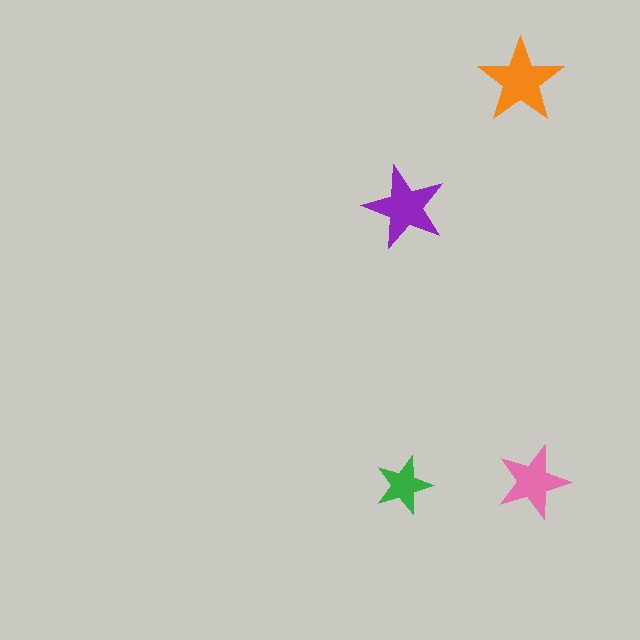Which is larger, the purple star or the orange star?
The orange one.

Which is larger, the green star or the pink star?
The pink one.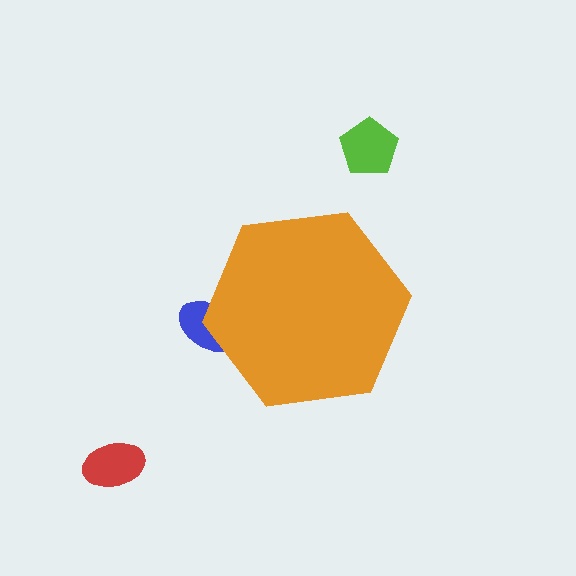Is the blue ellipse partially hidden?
Yes, the blue ellipse is partially hidden behind the orange hexagon.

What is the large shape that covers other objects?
An orange hexagon.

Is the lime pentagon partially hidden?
No, the lime pentagon is fully visible.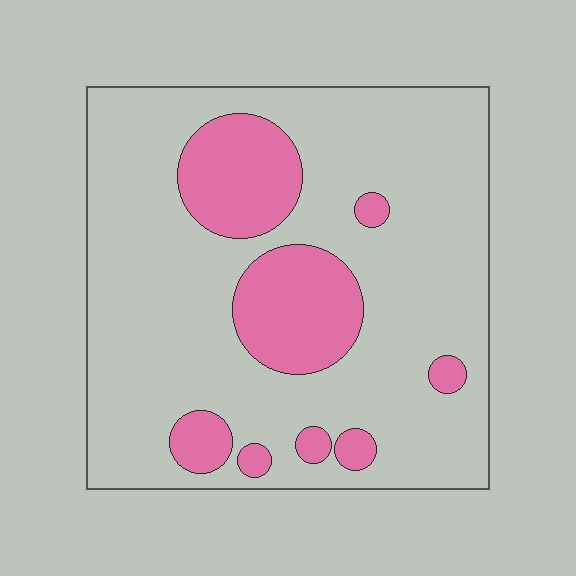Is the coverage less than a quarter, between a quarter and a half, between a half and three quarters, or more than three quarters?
Less than a quarter.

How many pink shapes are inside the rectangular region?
8.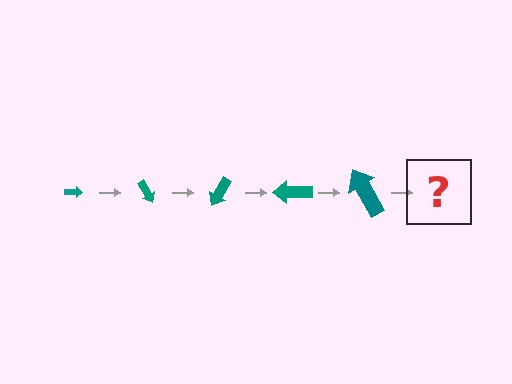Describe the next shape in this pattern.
It should be an arrow, larger than the previous one and rotated 300 degrees from the start.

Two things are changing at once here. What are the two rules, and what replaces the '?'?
The two rules are that the arrow grows larger each step and it rotates 60 degrees each step. The '?' should be an arrow, larger than the previous one and rotated 300 degrees from the start.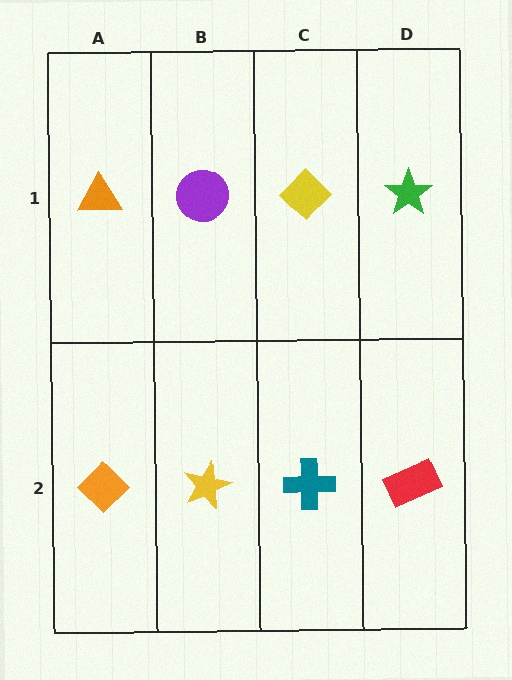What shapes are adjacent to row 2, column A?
An orange triangle (row 1, column A), a yellow star (row 2, column B).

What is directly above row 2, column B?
A purple circle.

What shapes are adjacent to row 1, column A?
An orange diamond (row 2, column A), a purple circle (row 1, column B).